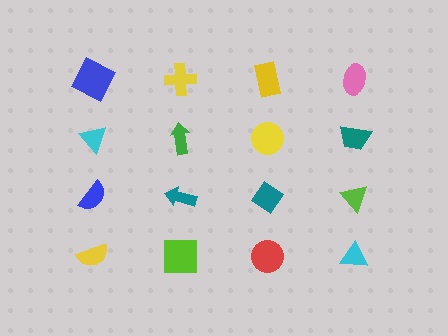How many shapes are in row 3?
4 shapes.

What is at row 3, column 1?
A blue semicircle.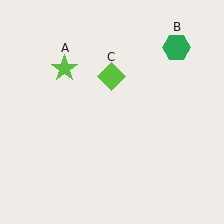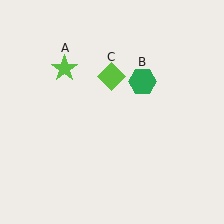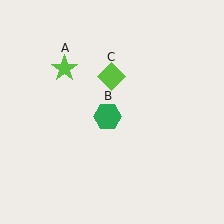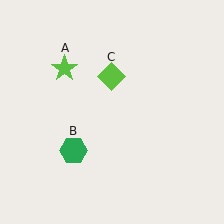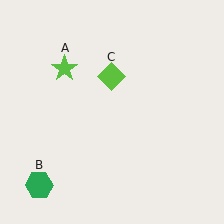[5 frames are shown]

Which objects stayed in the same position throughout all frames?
Lime star (object A) and lime diamond (object C) remained stationary.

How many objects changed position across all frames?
1 object changed position: green hexagon (object B).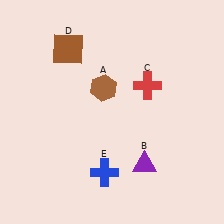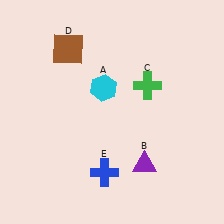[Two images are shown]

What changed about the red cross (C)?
In Image 1, C is red. In Image 2, it changed to green.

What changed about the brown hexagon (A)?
In Image 1, A is brown. In Image 2, it changed to cyan.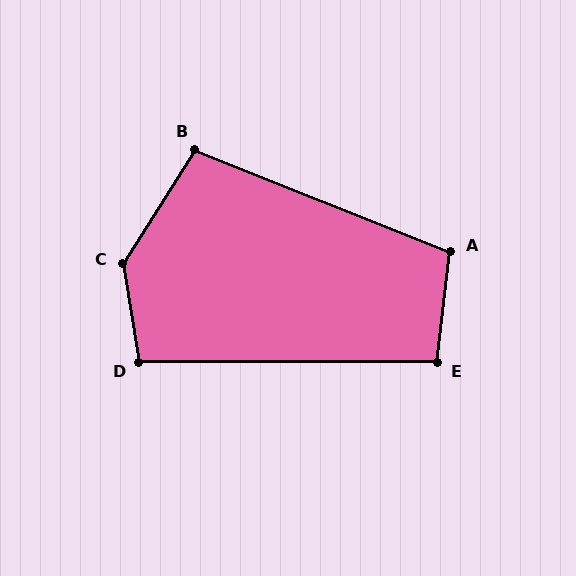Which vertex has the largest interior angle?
C, at approximately 139 degrees.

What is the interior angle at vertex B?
Approximately 101 degrees (obtuse).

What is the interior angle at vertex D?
Approximately 99 degrees (obtuse).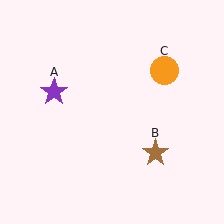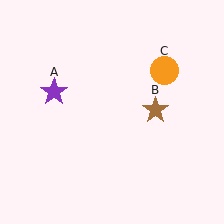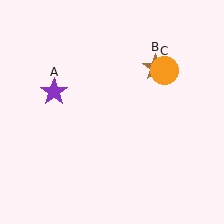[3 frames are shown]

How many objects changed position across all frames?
1 object changed position: brown star (object B).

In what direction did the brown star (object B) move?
The brown star (object B) moved up.